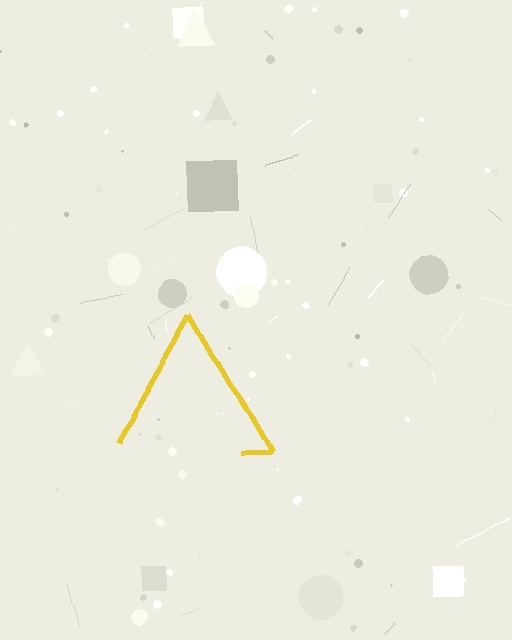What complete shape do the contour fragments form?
The contour fragments form a triangle.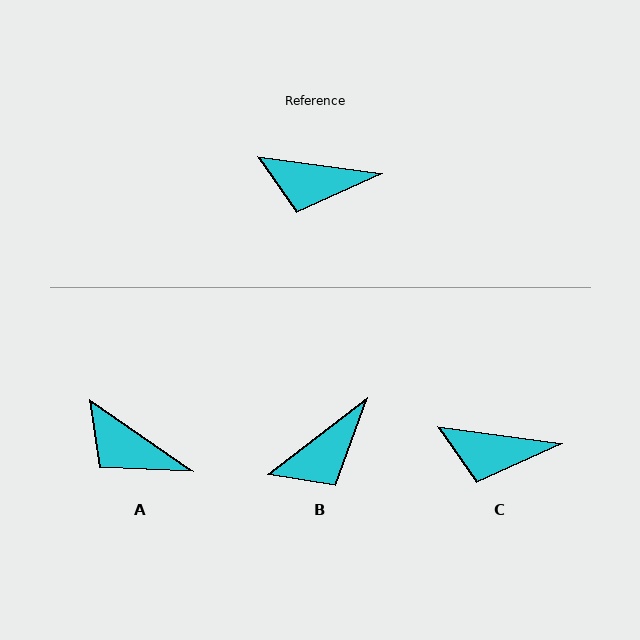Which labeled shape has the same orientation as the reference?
C.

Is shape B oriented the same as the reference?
No, it is off by about 46 degrees.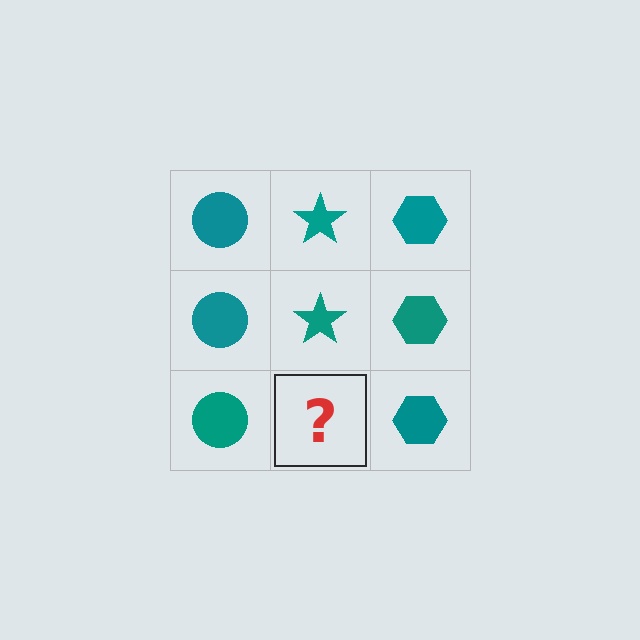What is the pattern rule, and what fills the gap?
The rule is that each column has a consistent shape. The gap should be filled with a teal star.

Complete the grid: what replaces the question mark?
The question mark should be replaced with a teal star.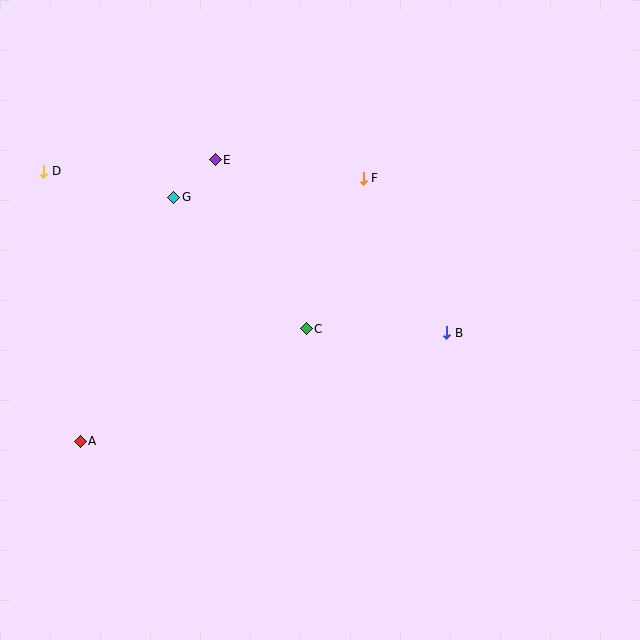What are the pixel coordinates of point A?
Point A is at (80, 441).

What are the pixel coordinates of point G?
Point G is at (174, 197).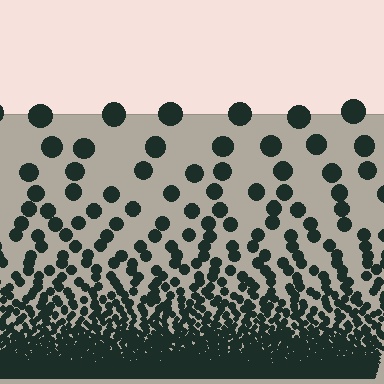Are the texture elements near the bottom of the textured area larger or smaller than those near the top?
Smaller. The gradient is inverted — elements near the bottom are smaller and denser.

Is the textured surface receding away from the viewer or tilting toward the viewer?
The surface appears to tilt toward the viewer. Texture elements get larger and sparser toward the top.